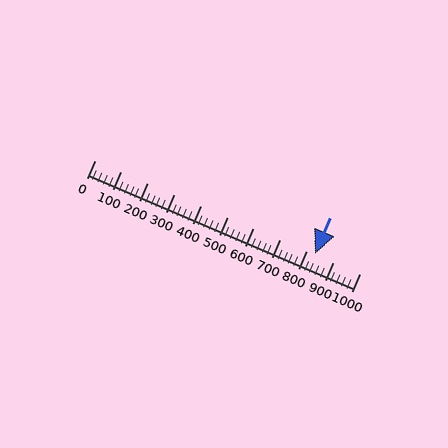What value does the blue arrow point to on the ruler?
The blue arrow points to approximately 830.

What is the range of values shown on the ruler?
The ruler shows values from 0 to 1000.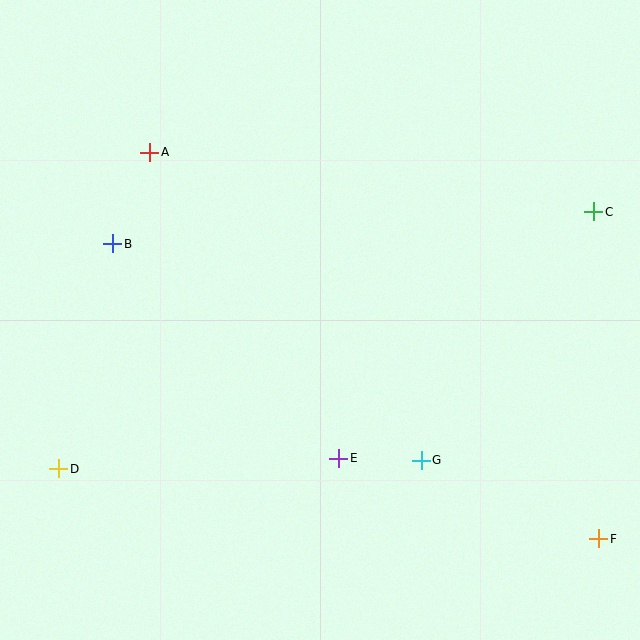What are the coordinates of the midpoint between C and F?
The midpoint between C and F is at (596, 375).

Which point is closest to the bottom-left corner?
Point D is closest to the bottom-left corner.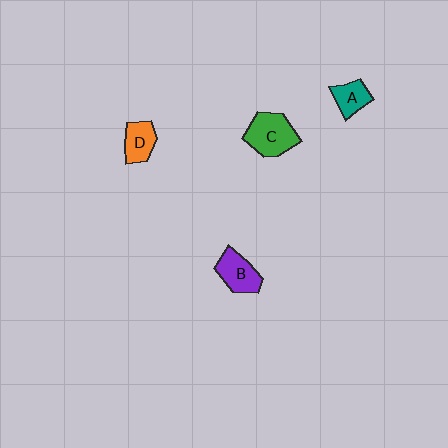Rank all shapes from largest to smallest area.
From largest to smallest: C (green), B (purple), D (orange), A (teal).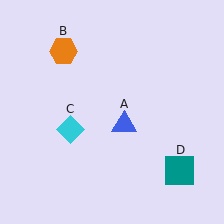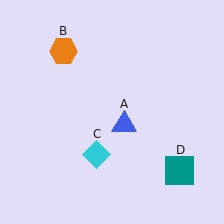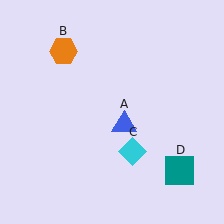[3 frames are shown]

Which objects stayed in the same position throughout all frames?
Blue triangle (object A) and orange hexagon (object B) and teal square (object D) remained stationary.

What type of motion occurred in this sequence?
The cyan diamond (object C) rotated counterclockwise around the center of the scene.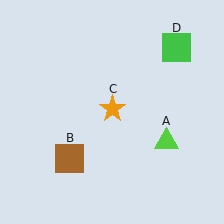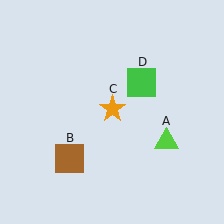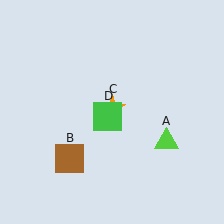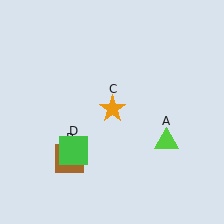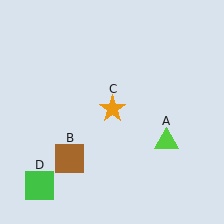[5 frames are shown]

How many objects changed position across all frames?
1 object changed position: green square (object D).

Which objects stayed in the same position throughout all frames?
Lime triangle (object A) and brown square (object B) and orange star (object C) remained stationary.